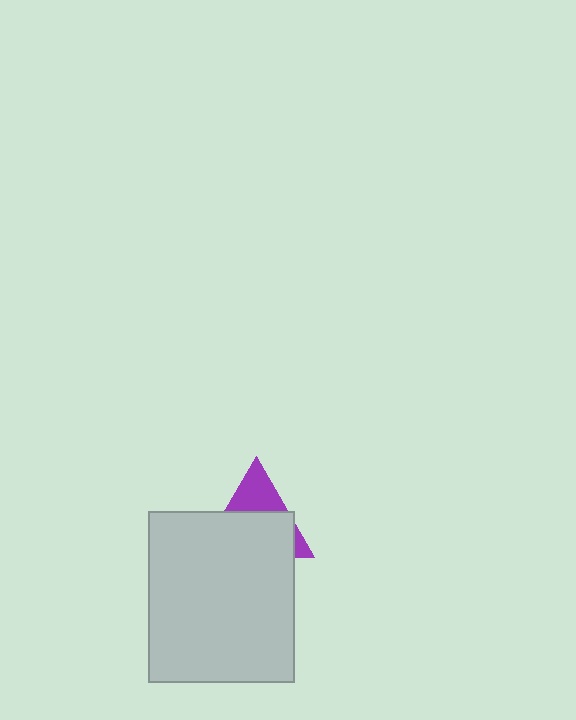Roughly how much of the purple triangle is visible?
A small part of it is visible (roughly 36%).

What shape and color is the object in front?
The object in front is a light gray rectangle.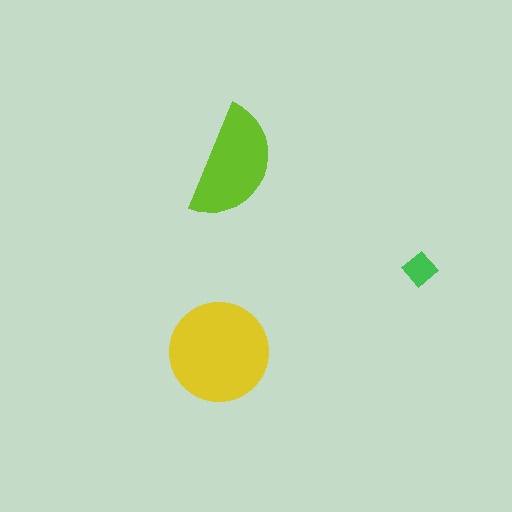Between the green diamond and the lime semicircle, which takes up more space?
The lime semicircle.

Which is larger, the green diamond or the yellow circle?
The yellow circle.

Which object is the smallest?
The green diamond.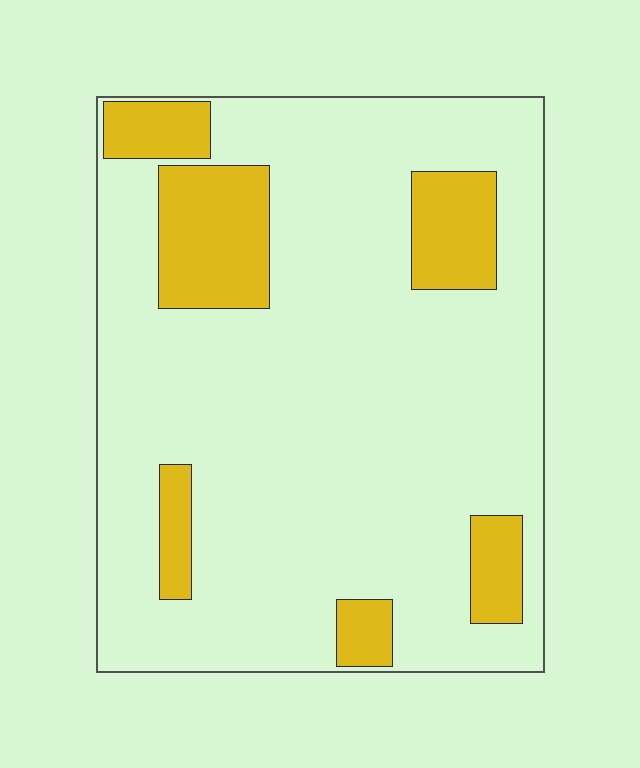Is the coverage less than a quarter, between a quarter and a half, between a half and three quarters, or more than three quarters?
Less than a quarter.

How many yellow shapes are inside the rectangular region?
6.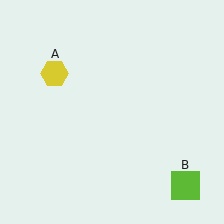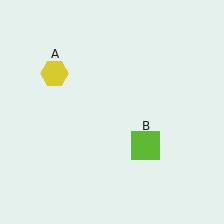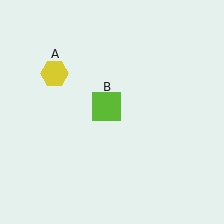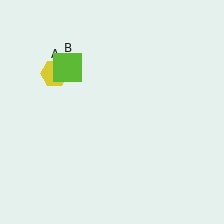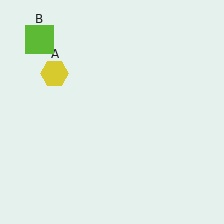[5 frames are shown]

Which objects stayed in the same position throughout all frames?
Yellow hexagon (object A) remained stationary.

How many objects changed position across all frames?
1 object changed position: lime square (object B).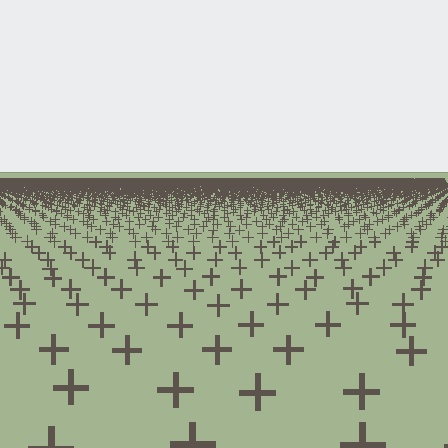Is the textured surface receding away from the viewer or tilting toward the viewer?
The surface is receding away from the viewer. Texture elements get smaller and denser toward the top.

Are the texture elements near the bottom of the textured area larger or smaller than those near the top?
Larger. Near the bottom, elements are closer to the viewer and appear at a bigger on-screen size.